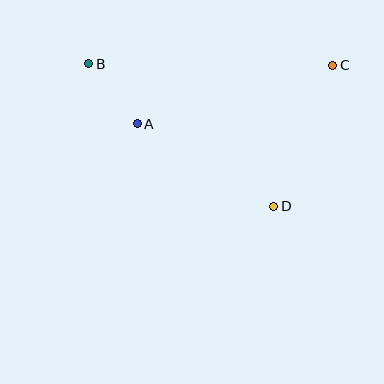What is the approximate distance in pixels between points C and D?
The distance between C and D is approximately 153 pixels.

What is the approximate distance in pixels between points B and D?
The distance between B and D is approximately 234 pixels.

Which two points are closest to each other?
Points A and B are closest to each other.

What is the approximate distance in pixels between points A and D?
The distance between A and D is approximately 160 pixels.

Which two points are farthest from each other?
Points B and C are farthest from each other.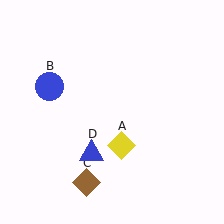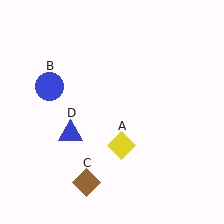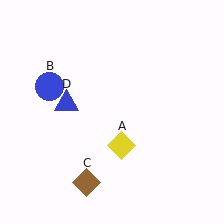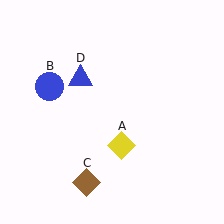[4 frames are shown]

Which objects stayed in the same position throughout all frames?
Yellow diamond (object A) and blue circle (object B) and brown diamond (object C) remained stationary.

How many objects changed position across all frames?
1 object changed position: blue triangle (object D).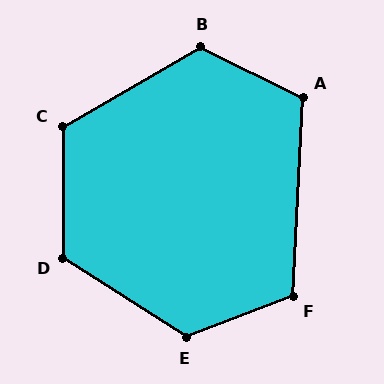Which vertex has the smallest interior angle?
F, at approximately 114 degrees.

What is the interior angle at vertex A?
Approximately 114 degrees (obtuse).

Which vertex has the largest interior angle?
E, at approximately 127 degrees.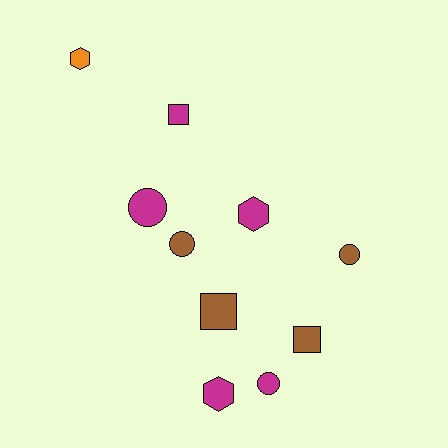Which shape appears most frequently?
Circle, with 4 objects.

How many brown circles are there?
There are 2 brown circles.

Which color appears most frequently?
Magenta, with 5 objects.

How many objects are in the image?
There are 10 objects.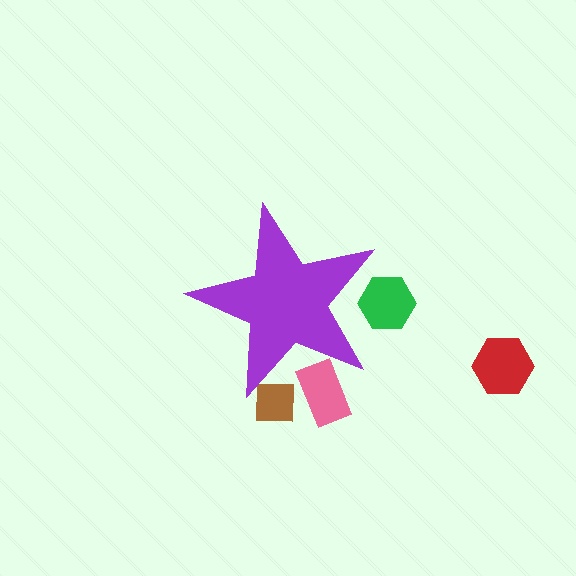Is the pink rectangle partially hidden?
Yes, the pink rectangle is partially hidden behind the purple star.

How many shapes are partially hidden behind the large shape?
3 shapes are partially hidden.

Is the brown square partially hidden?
Yes, the brown square is partially hidden behind the purple star.